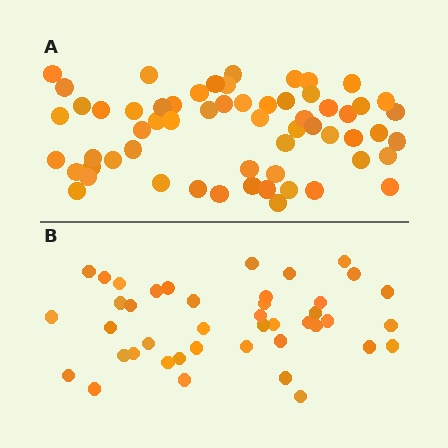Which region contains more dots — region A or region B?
Region A (the top region) has more dots.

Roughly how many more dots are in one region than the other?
Region A has approximately 20 more dots than region B.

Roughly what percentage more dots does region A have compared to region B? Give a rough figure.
About 45% more.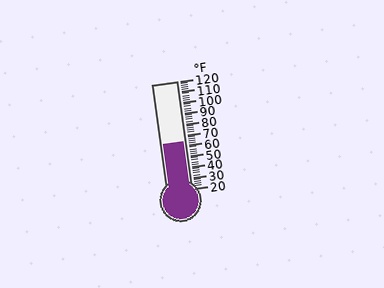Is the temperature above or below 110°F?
The temperature is below 110°F.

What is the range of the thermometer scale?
The thermometer scale ranges from 20°F to 120°F.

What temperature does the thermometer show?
The thermometer shows approximately 64°F.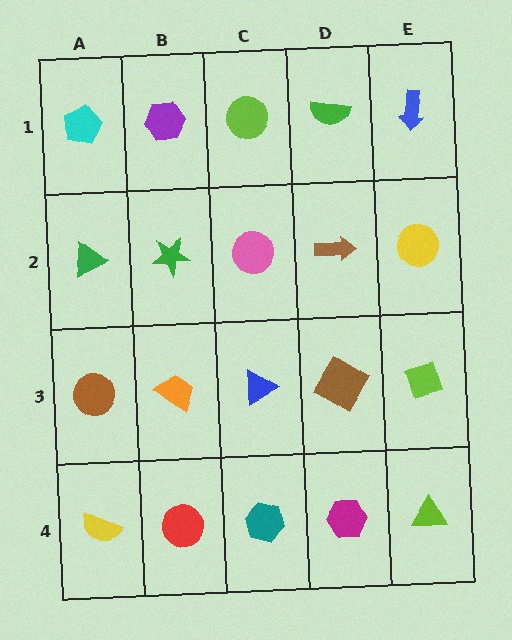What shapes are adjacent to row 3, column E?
A yellow circle (row 2, column E), a lime triangle (row 4, column E), a brown diamond (row 3, column D).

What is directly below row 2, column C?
A blue triangle.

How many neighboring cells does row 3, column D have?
4.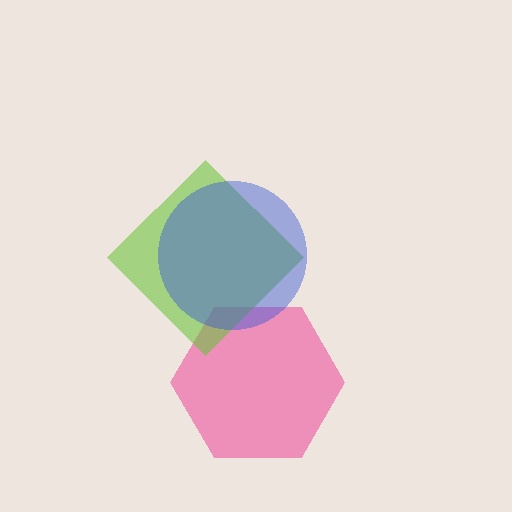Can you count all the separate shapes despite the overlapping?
Yes, there are 3 separate shapes.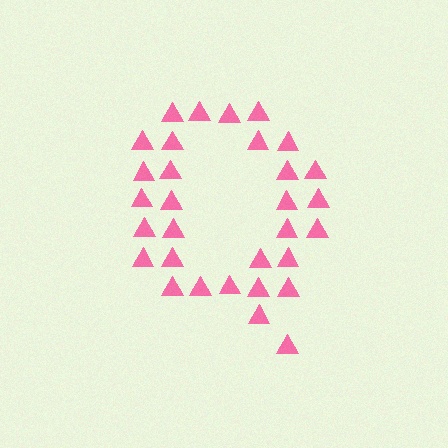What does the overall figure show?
The overall figure shows the letter Q.